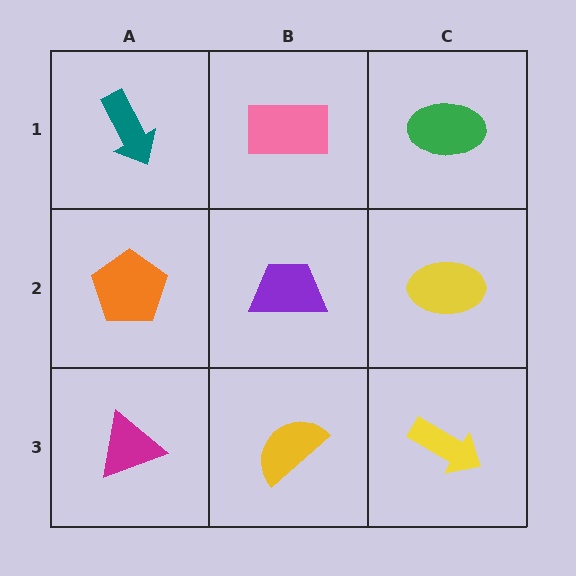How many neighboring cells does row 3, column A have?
2.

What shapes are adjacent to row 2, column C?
A green ellipse (row 1, column C), a yellow arrow (row 3, column C), a purple trapezoid (row 2, column B).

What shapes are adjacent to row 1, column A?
An orange pentagon (row 2, column A), a pink rectangle (row 1, column B).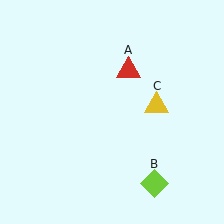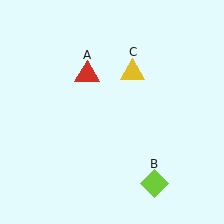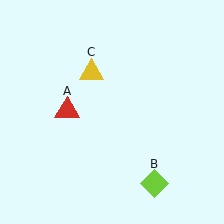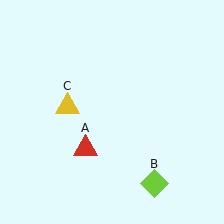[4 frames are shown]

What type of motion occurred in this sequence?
The red triangle (object A), yellow triangle (object C) rotated counterclockwise around the center of the scene.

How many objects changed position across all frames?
2 objects changed position: red triangle (object A), yellow triangle (object C).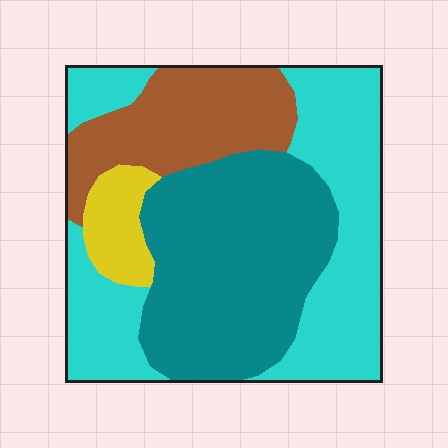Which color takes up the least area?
Yellow, at roughly 5%.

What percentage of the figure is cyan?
Cyan takes up about three eighths (3/8) of the figure.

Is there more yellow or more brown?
Brown.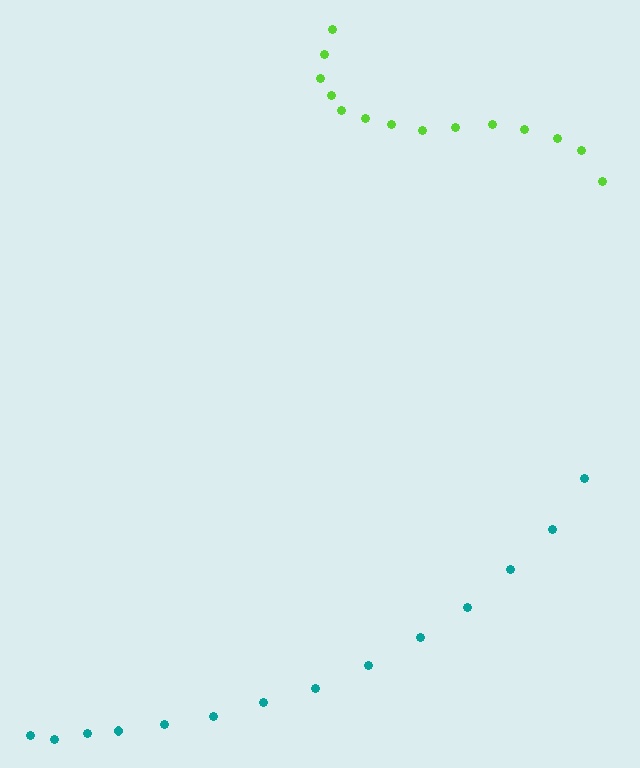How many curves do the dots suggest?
There are 2 distinct paths.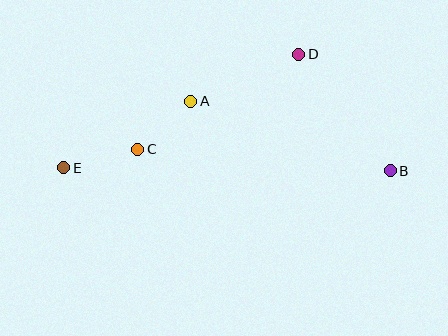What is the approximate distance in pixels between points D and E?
The distance between D and E is approximately 261 pixels.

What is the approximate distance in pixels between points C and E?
The distance between C and E is approximately 76 pixels.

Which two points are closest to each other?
Points A and C are closest to each other.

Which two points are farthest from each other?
Points B and E are farthest from each other.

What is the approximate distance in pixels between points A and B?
The distance between A and B is approximately 211 pixels.